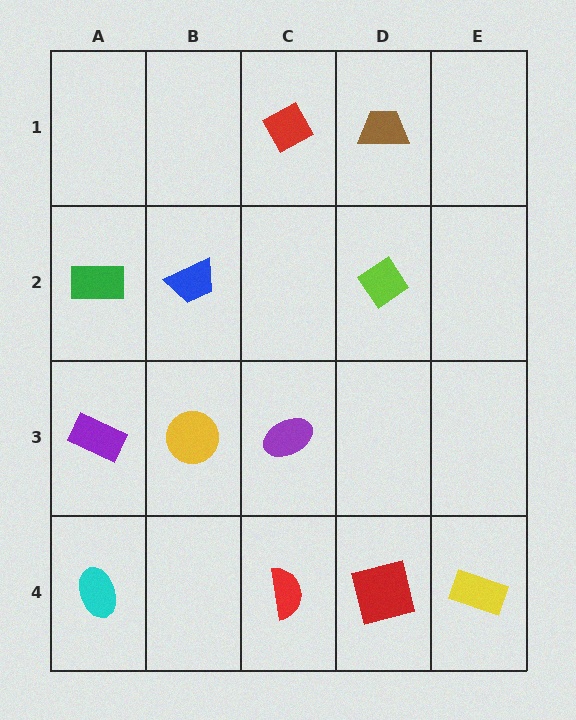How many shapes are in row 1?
2 shapes.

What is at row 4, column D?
A red square.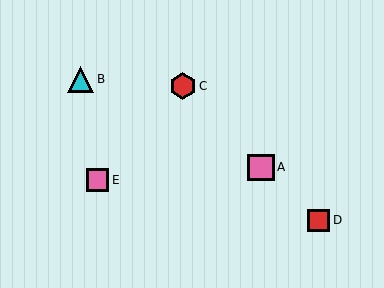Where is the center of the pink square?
The center of the pink square is at (97, 180).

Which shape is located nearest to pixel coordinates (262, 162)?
The pink square (labeled A) at (261, 167) is nearest to that location.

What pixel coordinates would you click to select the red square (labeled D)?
Click at (319, 220) to select the red square D.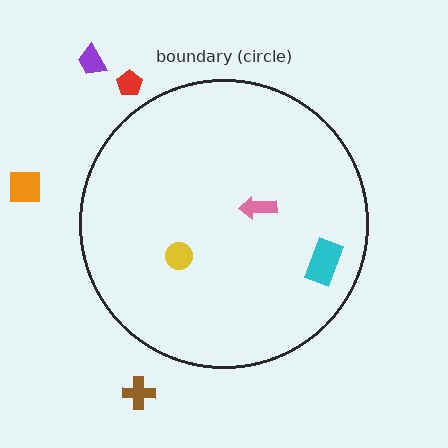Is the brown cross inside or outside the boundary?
Outside.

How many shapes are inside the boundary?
3 inside, 4 outside.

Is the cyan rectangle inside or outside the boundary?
Inside.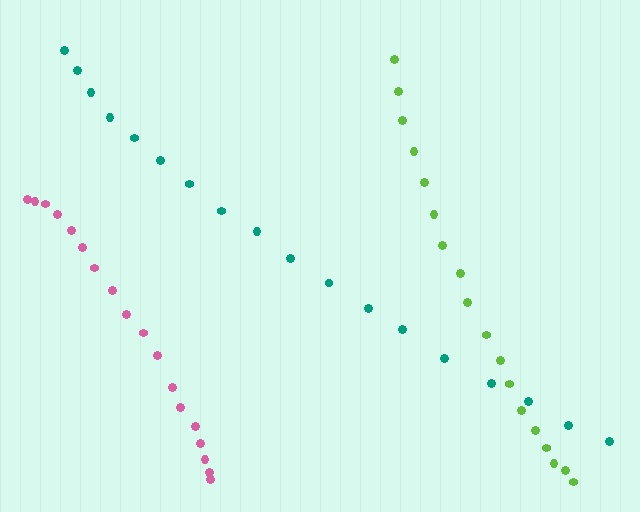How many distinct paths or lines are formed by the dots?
There are 3 distinct paths.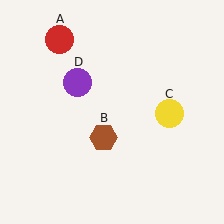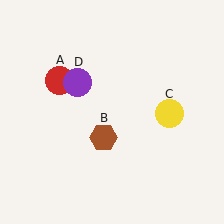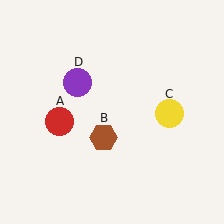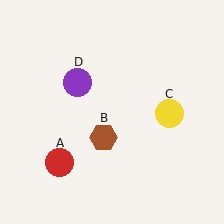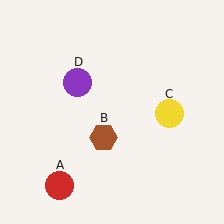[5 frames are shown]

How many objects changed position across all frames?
1 object changed position: red circle (object A).